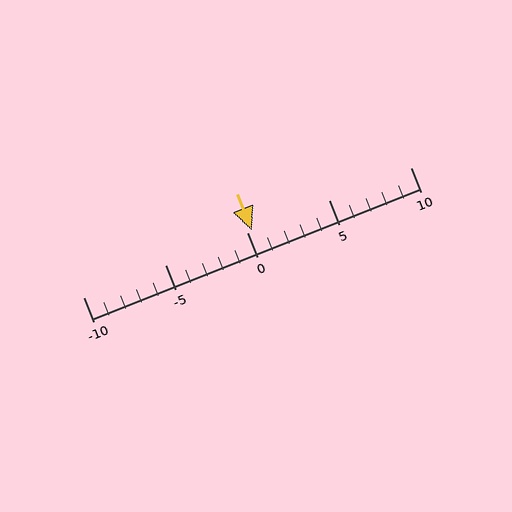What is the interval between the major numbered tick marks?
The major tick marks are spaced 5 units apart.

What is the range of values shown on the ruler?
The ruler shows values from -10 to 10.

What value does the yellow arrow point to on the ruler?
The yellow arrow points to approximately 0.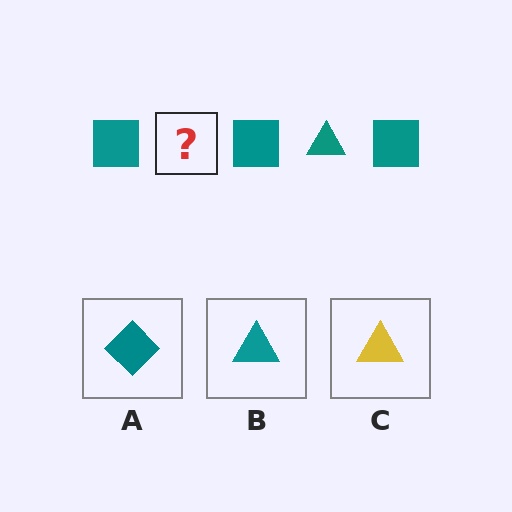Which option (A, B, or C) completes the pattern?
B.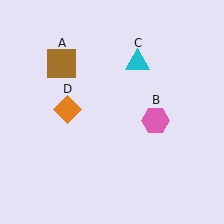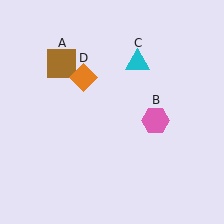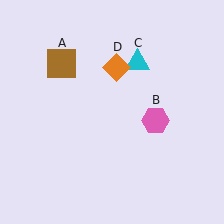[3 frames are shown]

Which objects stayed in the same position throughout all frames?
Brown square (object A) and pink hexagon (object B) and cyan triangle (object C) remained stationary.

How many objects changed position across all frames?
1 object changed position: orange diamond (object D).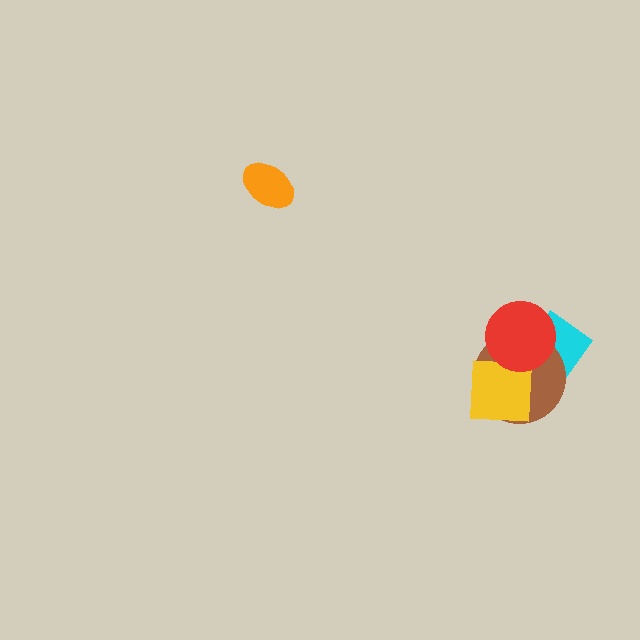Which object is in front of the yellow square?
The red circle is in front of the yellow square.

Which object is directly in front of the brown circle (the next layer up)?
The yellow square is directly in front of the brown circle.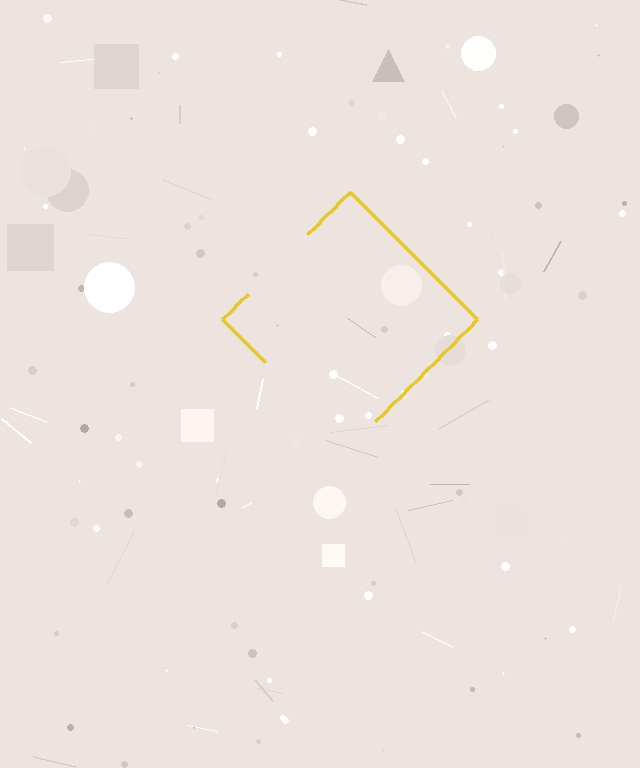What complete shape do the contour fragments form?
The contour fragments form a diamond.